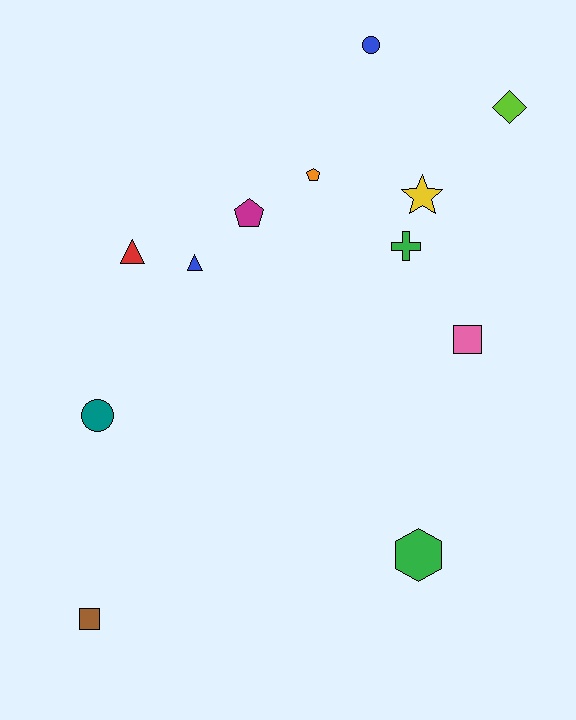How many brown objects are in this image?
There is 1 brown object.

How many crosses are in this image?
There is 1 cross.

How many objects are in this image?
There are 12 objects.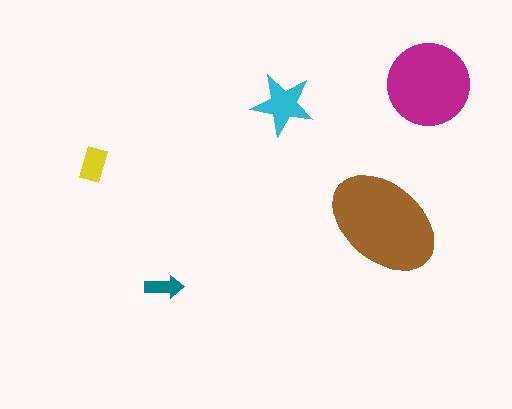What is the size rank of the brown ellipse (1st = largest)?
1st.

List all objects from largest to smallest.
The brown ellipse, the magenta circle, the cyan star, the yellow rectangle, the teal arrow.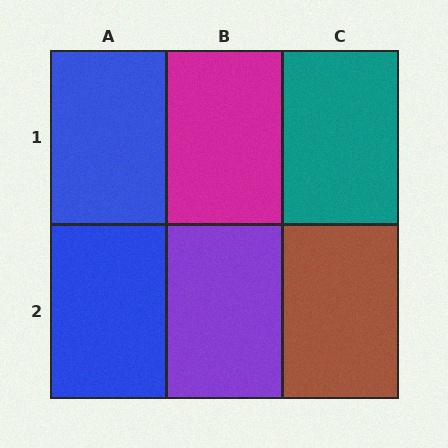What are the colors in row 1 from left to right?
Blue, magenta, teal.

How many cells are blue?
2 cells are blue.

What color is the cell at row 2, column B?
Purple.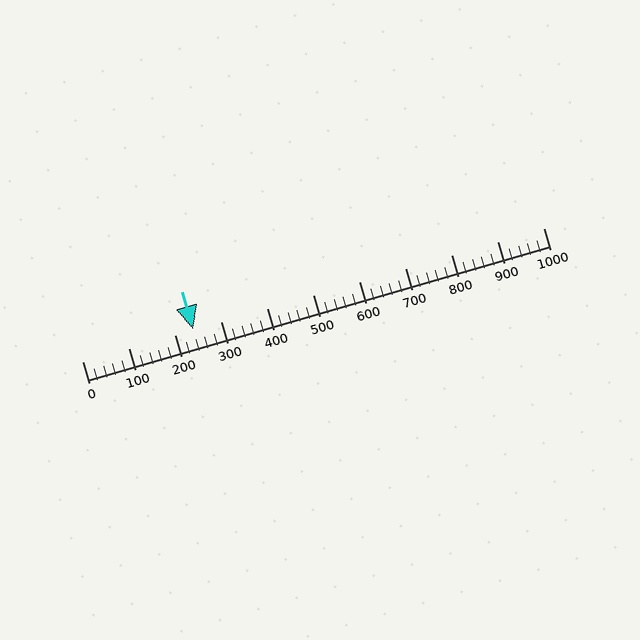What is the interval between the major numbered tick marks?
The major tick marks are spaced 100 units apart.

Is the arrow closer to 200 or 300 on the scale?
The arrow is closer to 200.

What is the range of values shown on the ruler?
The ruler shows values from 0 to 1000.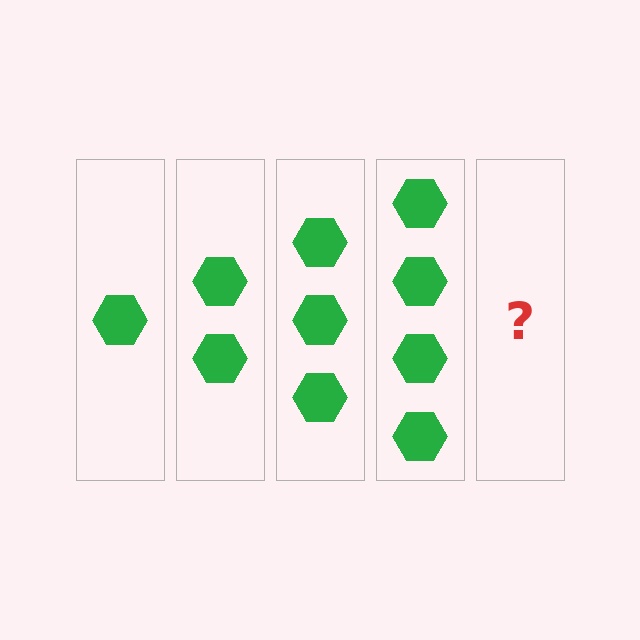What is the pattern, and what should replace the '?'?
The pattern is that each step adds one more hexagon. The '?' should be 5 hexagons.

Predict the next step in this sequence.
The next step is 5 hexagons.